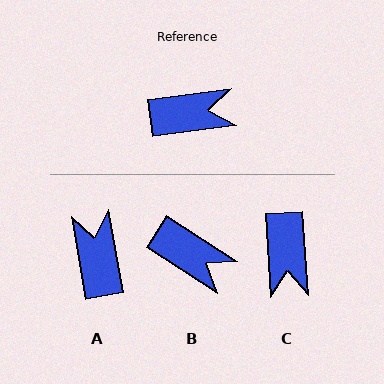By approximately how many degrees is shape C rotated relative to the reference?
Approximately 94 degrees clockwise.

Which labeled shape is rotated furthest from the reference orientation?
C, about 94 degrees away.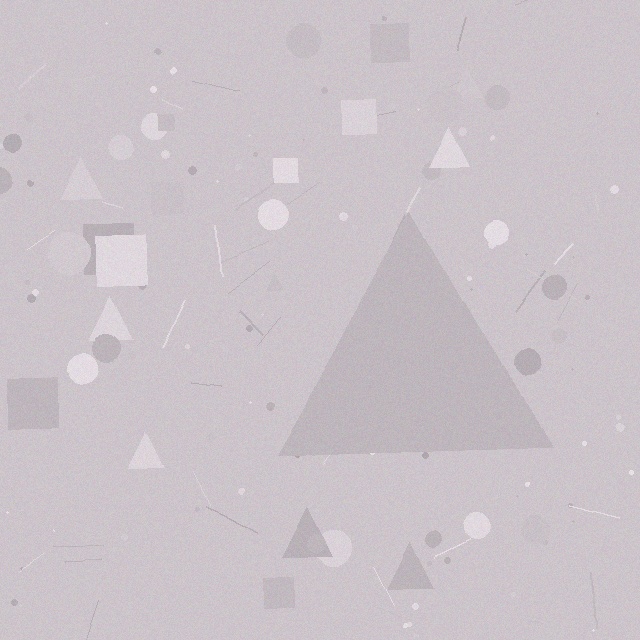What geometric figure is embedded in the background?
A triangle is embedded in the background.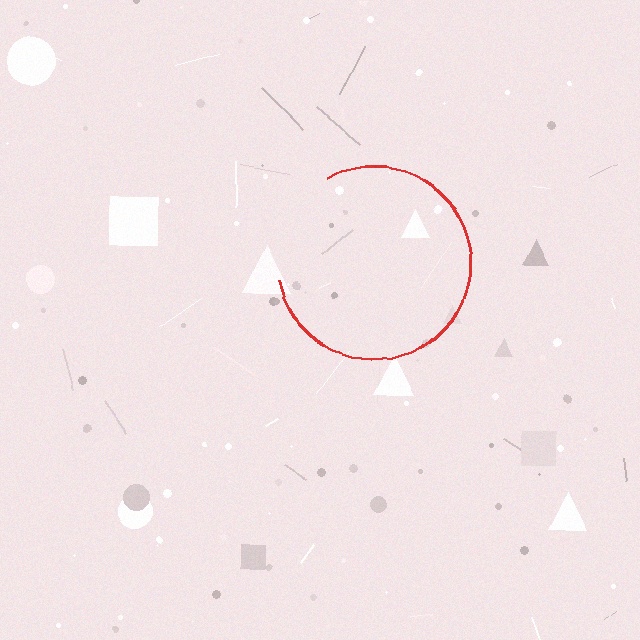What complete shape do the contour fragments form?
The contour fragments form a circle.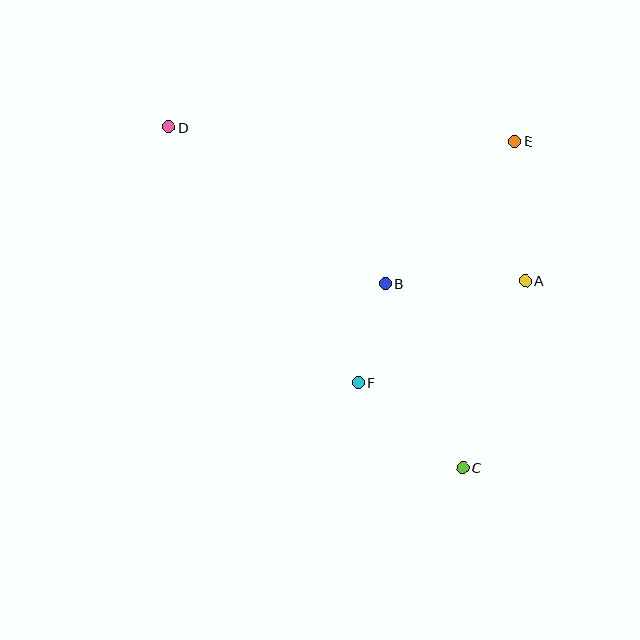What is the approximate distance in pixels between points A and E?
The distance between A and E is approximately 140 pixels.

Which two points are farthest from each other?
Points C and D are farthest from each other.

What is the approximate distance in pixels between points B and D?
The distance between B and D is approximately 267 pixels.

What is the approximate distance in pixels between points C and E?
The distance between C and E is approximately 330 pixels.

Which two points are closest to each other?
Points B and F are closest to each other.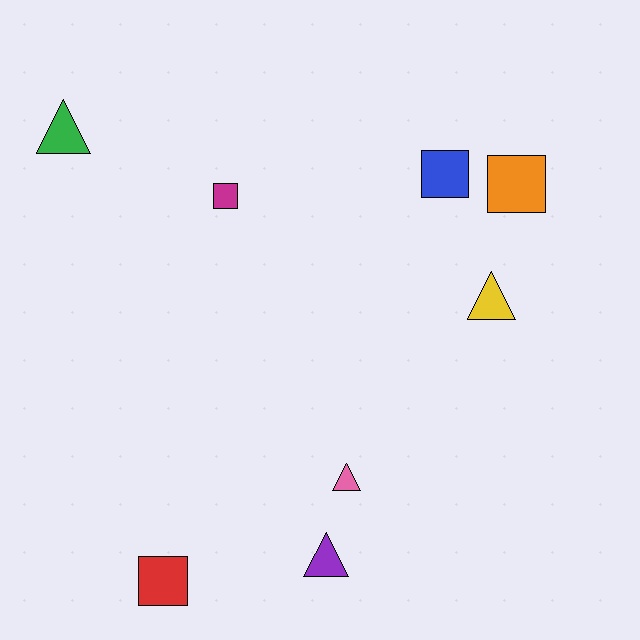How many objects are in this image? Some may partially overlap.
There are 8 objects.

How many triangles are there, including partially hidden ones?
There are 4 triangles.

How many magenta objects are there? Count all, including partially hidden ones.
There is 1 magenta object.